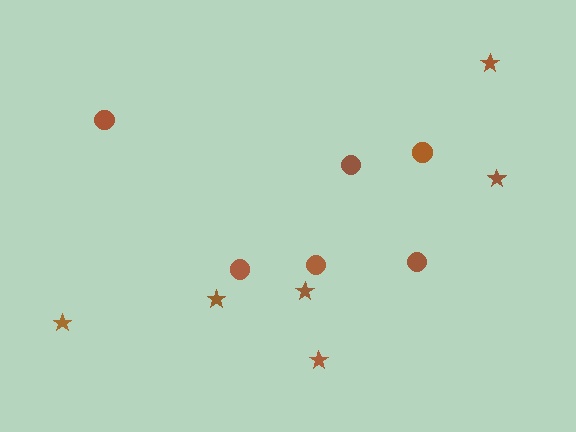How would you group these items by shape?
There are 2 groups: one group of circles (6) and one group of stars (6).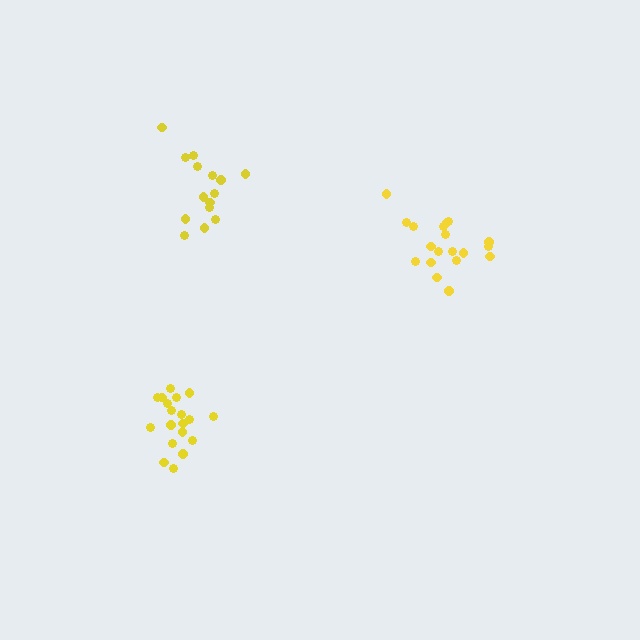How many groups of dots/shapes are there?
There are 3 groups.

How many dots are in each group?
Group 1: 19 dots, Group 2: 15 dots, Group 3: 19 dots (53 total).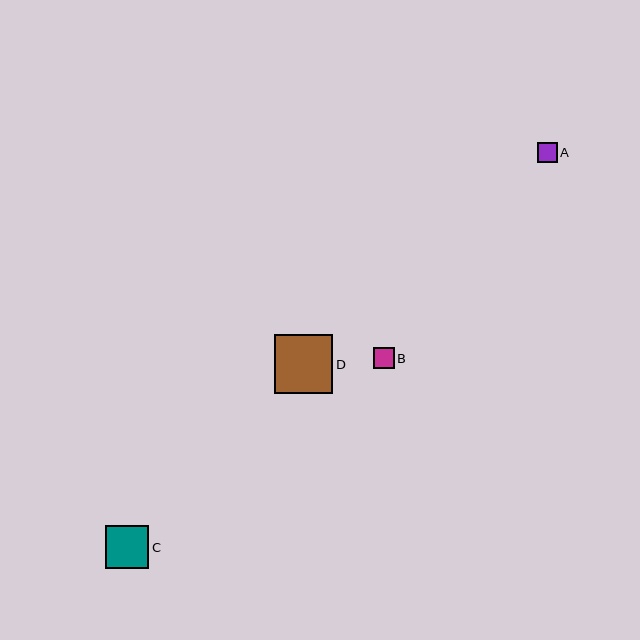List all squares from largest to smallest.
From largest to smallest: D, C, B, A.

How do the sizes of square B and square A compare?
Square B and square A are approximately the same size.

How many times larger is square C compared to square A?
Square C is approximately 2.1 times the size of square A.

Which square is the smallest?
Square A is the smallest with a size of approximately 20 pixels.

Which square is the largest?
Square D is the largest with a size of approximately 58 pixels.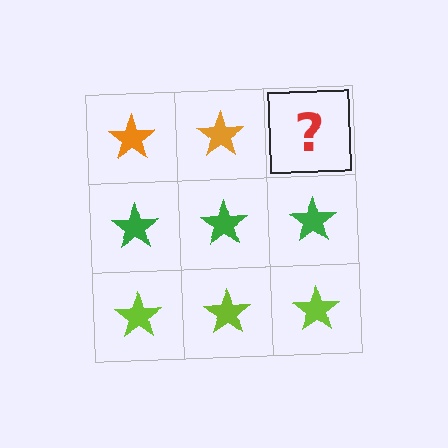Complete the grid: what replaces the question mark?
The question mark should be replaced with an orange star.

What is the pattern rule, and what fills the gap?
The rule is that each row has a consistent color. The gap should be filled with an orange star.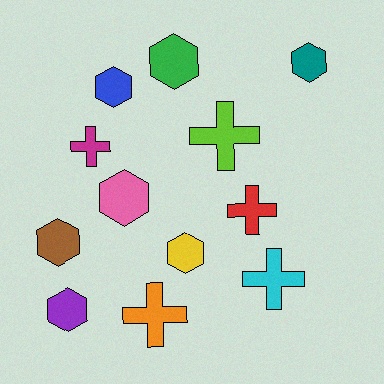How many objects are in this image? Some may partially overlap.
There are 12 objects.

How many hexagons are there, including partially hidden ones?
There are 7 hexagons.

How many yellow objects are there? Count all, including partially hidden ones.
There is 1 yellow object.